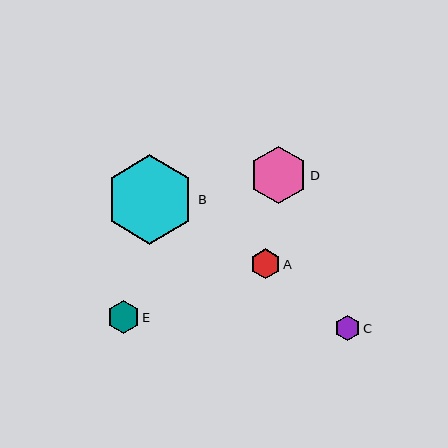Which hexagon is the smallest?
Hexagon C is the smallest with a size of approximately 25 pixels.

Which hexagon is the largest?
Hexagon B is the largest with a size of approximately 89 pixels.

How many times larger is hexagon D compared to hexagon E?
Hexagon D is approximately 1.8 times the size of hexagon E.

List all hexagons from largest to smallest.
From largest to smallest: B, D, E, A, C.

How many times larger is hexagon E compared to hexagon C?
Hexagon E is approximately 1.3 times the size of hexagon C.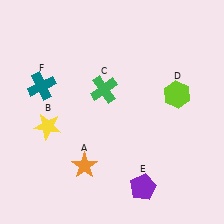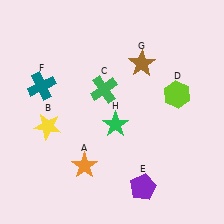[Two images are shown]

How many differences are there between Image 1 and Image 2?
There are 2 differences between the two images.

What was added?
A brown star (G), a green star (H) were added in Image 2.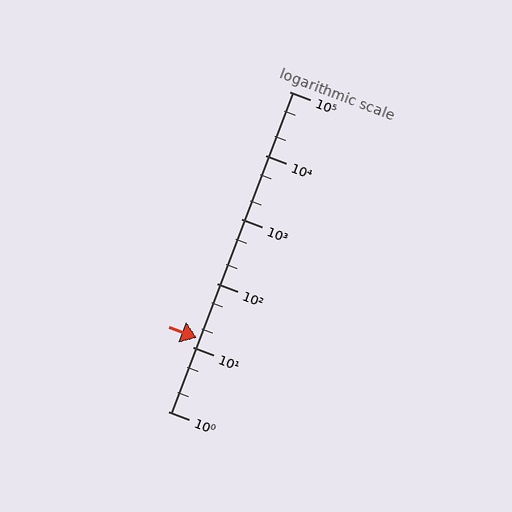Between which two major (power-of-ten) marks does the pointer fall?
The pointer is between 10 and 100.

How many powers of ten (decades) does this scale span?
The scale spans 5 decades, from 1 to 100000.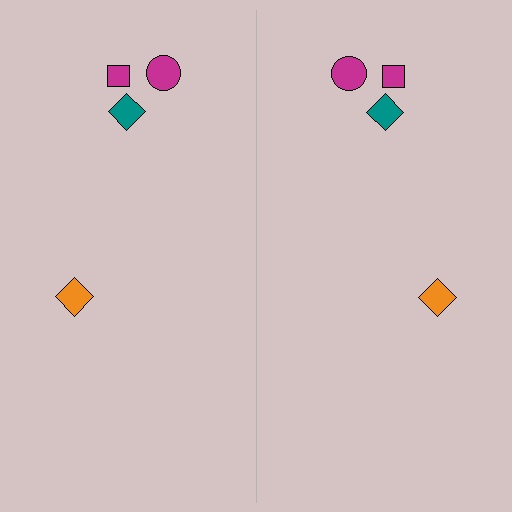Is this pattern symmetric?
Yes, this pattern has bilateral (reflection) symmetry.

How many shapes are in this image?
There are 8 shapes in this image.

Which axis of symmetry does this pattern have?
The pattern has a vertical axis of symmetry running through the center of the image.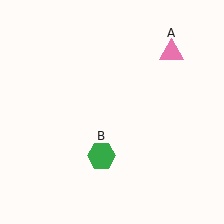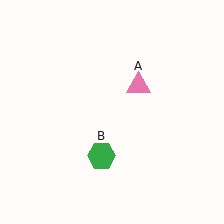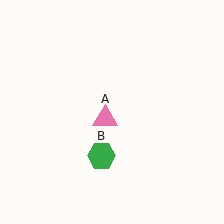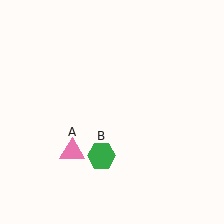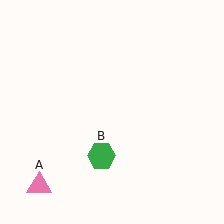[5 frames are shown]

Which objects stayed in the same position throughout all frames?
Green hexagon (object B) remained stationary.